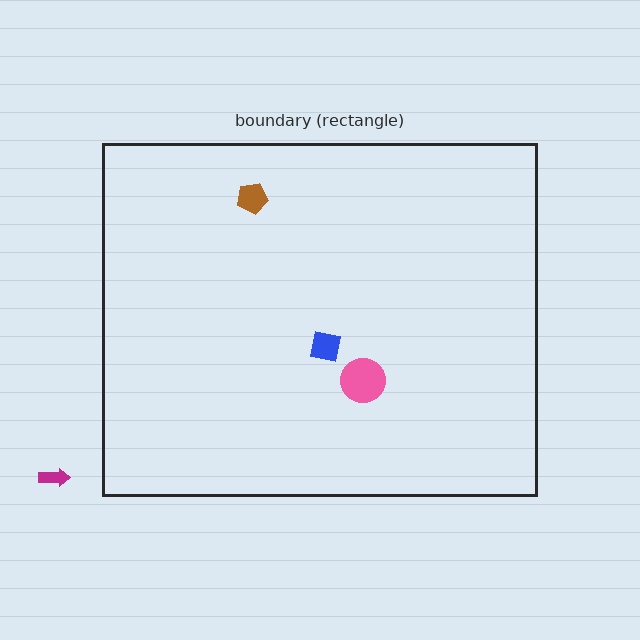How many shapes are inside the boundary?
3 inside, 1 outside.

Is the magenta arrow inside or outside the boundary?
Outside.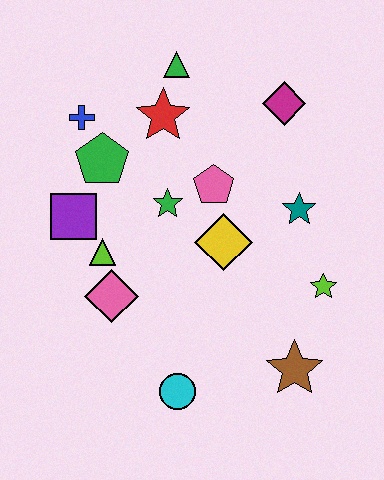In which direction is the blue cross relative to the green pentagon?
The blue cross is above the green pentagon.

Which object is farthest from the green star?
The brown star is farthest from the green star.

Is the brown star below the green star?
Yes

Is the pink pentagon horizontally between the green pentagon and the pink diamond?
No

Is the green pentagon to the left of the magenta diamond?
Yes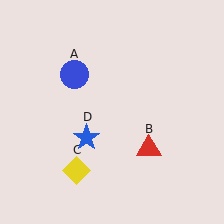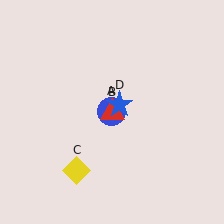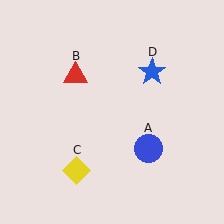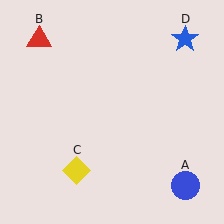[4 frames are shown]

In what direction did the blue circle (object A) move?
The blue circle (object A) moved down and to the right.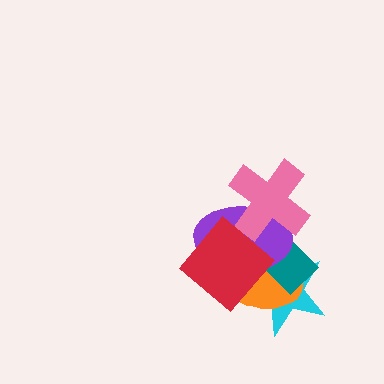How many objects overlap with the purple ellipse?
5 objects overlap with the purple ellipse.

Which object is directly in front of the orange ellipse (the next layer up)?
The teal diamond is directly in front of the orange ellipse.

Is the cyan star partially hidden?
Yes, it is partially covered by another shape.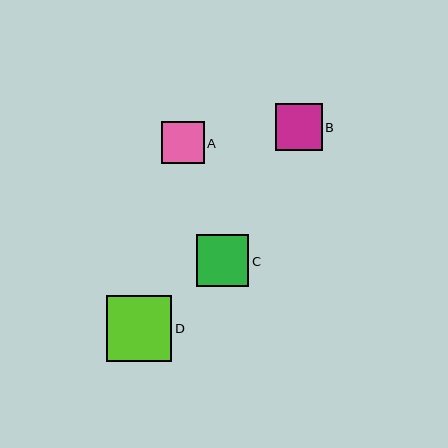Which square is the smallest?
Square A is the smallest with a size of approximately 43 pixels.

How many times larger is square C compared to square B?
Square C is approximately 1.1 times the size of square B.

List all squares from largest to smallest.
From largest to smallest: D, C, B, A.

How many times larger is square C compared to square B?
Square C is approximately 1.1 times the size of square B.